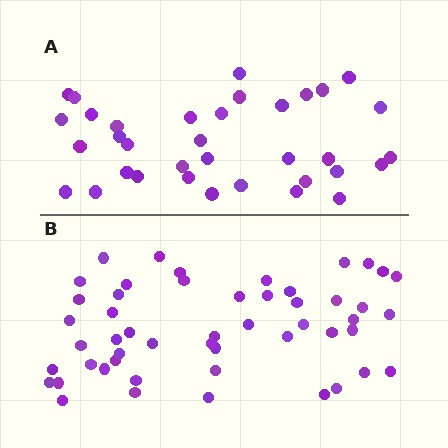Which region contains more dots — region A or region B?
Region B (the bottom region) has more dots.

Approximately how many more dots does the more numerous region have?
Region B has approximately 15 more dots than region A.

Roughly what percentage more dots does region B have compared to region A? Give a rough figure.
About 45% more.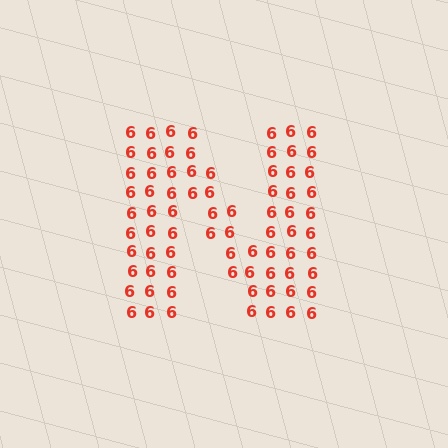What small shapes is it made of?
It is made of small digit 6's.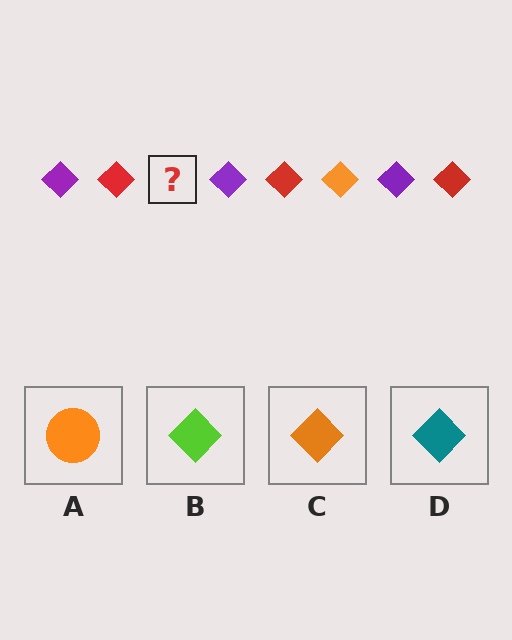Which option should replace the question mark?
Option C.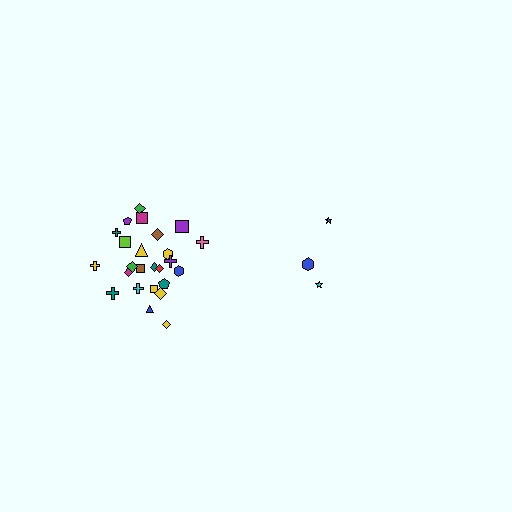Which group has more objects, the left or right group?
The left group.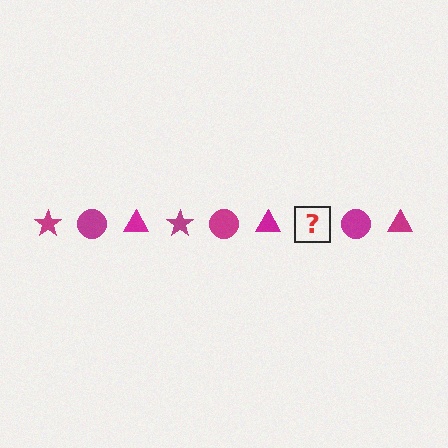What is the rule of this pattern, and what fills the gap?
The rule is that the pattern cycles through star, circle, triangle shapes in magenta. The gap should be filled with a magenta star.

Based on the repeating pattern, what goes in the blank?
The blank should be a magenta star.